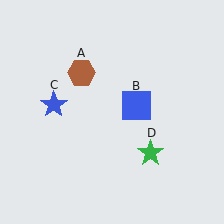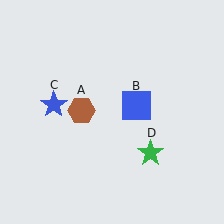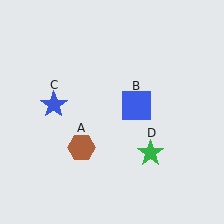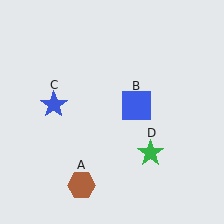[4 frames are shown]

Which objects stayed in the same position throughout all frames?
Blue square (object B) and blue star (object C) and green star (object D) remained stationary.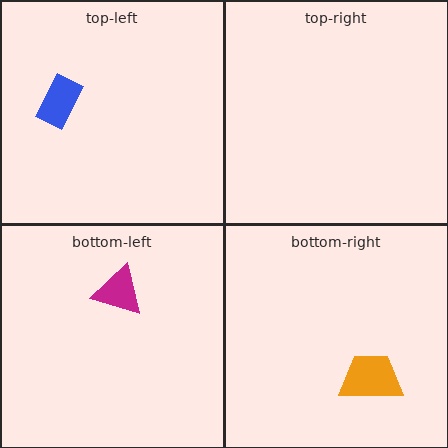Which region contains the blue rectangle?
The top-left region.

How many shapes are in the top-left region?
1.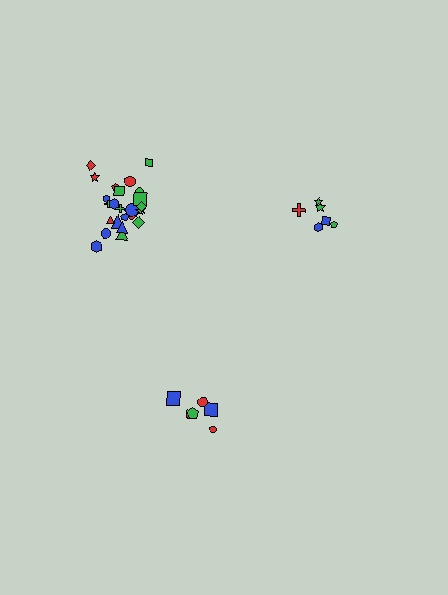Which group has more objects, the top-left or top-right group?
The top-left group.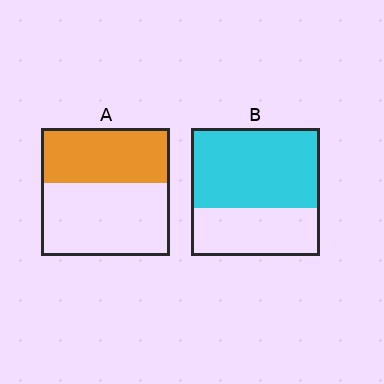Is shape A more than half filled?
No.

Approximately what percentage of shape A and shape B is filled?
A is approximately 45% and B is approximately 60%.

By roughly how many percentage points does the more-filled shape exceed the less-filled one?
By roughly 20 percentage points (B over A).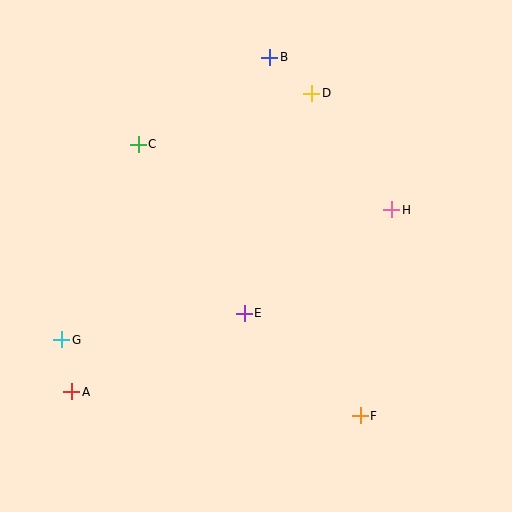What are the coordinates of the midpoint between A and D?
The midpoint between A and D is at (192, 243).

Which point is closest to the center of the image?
Point E at (244, 313) is closest to the center.